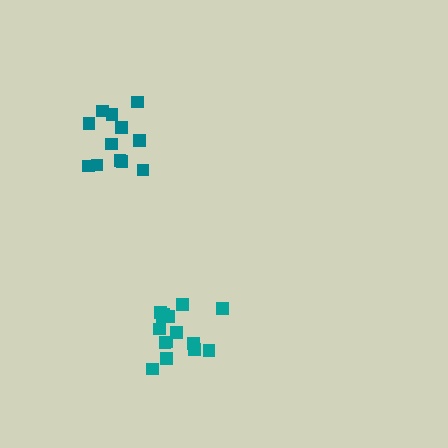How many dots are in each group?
Group 1: 12 dots, Group 2: 15 dots (27 total).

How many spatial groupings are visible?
There are 2 spatial groupings.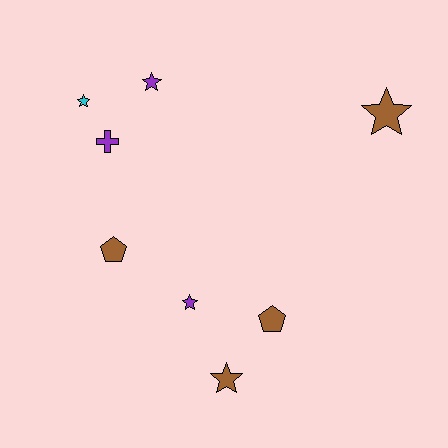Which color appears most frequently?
Brown, with 4 objects.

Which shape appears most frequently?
Star, with 5 objects.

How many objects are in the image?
There are 8 objects.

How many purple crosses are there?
There is 1 purple cross.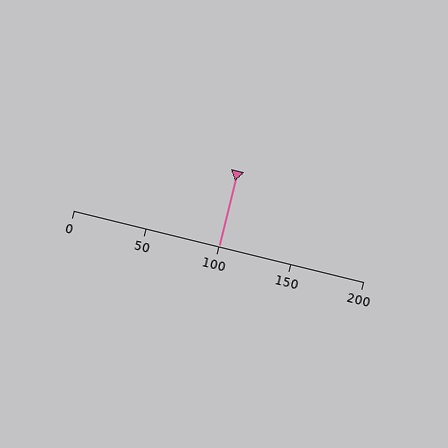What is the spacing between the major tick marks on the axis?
The major ticks are spaced 50 apart.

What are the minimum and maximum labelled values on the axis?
The axis runs from 0 to 200.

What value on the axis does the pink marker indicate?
The marker indicates approximately 100.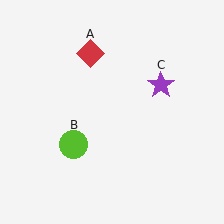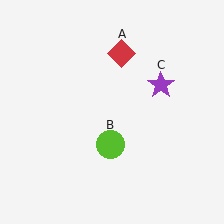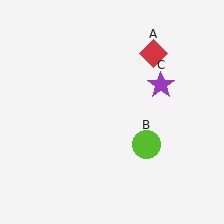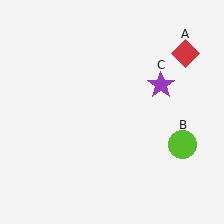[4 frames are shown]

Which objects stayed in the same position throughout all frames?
Purple star (object C) remained stationary.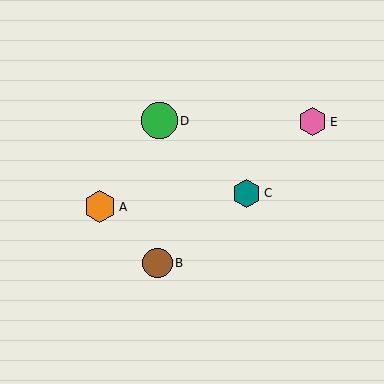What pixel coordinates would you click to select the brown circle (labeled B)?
Click at (158, 263) to select the brown circle B.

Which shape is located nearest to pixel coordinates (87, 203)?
The orange hexagon (labeled A) at (100, 207) is nearest to that location.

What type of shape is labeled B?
Shape B is a brown circle.